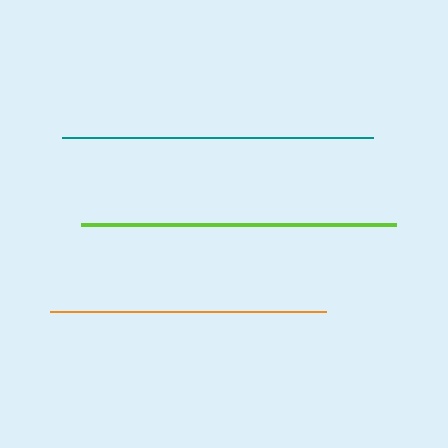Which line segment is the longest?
The lime line is the longest at approximately 316 pixels.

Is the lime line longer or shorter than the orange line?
The lime line is longer than the orange line.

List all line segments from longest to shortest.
From longest to shortest: lime, teal, orange.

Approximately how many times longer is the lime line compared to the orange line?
The lime line is approximately 1.1 times the length of the orange line.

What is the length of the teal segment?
The teal segment is approximately 311 pixels long.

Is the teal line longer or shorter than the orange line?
The teal line is longer than the orange line.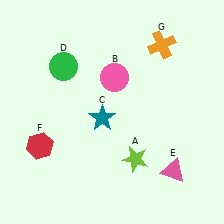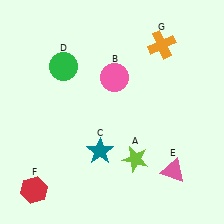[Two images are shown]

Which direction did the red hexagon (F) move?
The red hexagon (F) moved down.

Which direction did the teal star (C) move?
The teal star (C) moved down.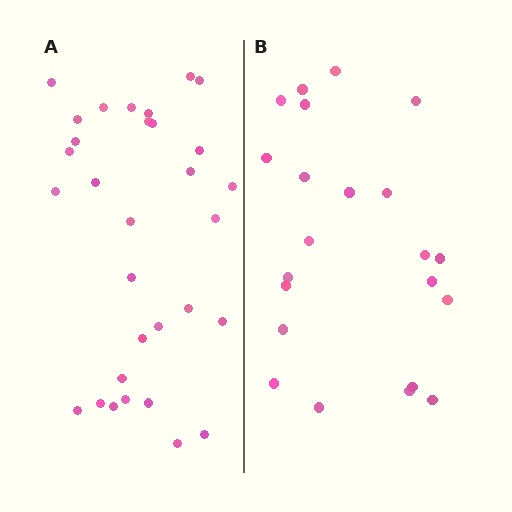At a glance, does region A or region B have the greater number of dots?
Region A (the left region) has more dots.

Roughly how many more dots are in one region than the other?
Region A has roughly 8 or so more dots than region B.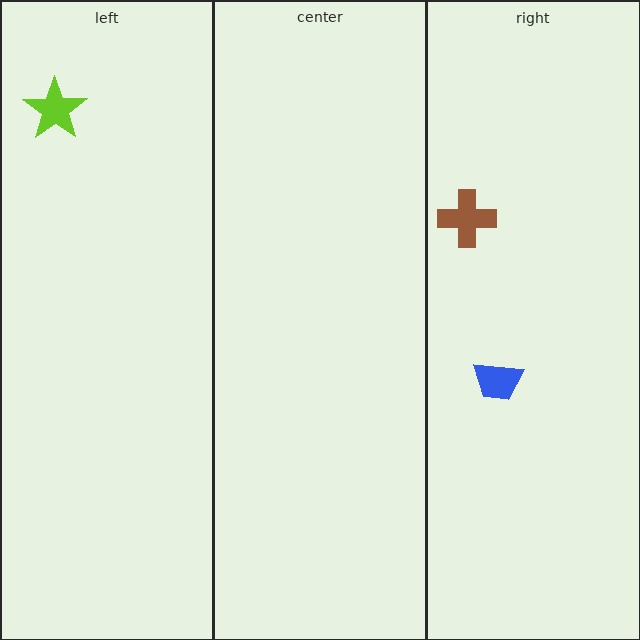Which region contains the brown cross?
The right region.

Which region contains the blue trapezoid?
The right region.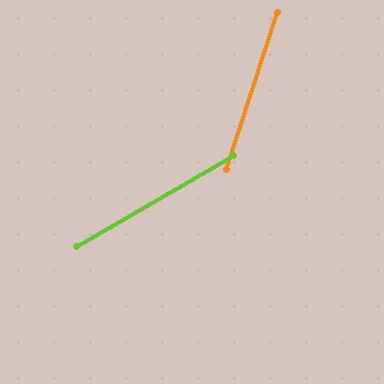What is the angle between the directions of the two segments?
Approximately 42 degrees.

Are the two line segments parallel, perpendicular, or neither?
Neither parallel nor perpendicular — they differ by about 42°.